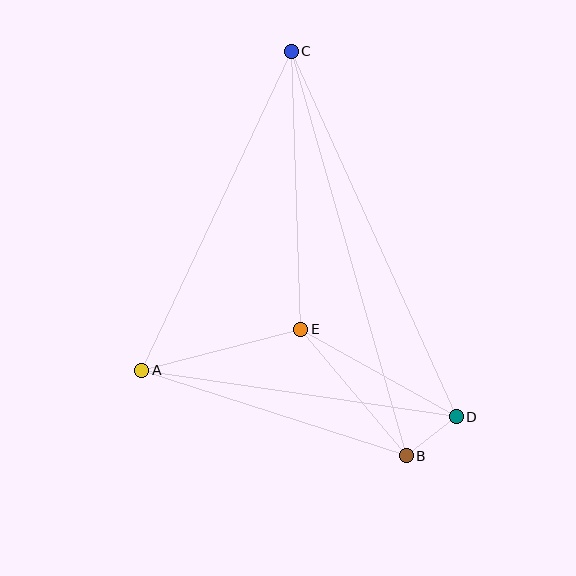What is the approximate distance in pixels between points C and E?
The distance between C and E is approximately 278 pixels.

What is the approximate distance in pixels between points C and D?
The distance between C and D is approximately 401 pixels.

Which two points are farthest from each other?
Points B and C are farthest from each other.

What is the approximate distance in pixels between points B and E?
The distance between B and E is approximately 165 pixels.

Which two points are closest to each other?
Points B and D are closest to each other.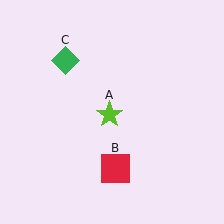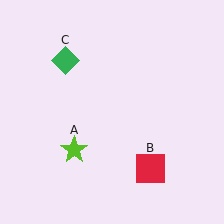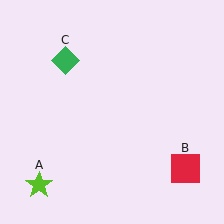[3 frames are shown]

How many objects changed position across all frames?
2 objects changed position: lime star (object A), red square (object B).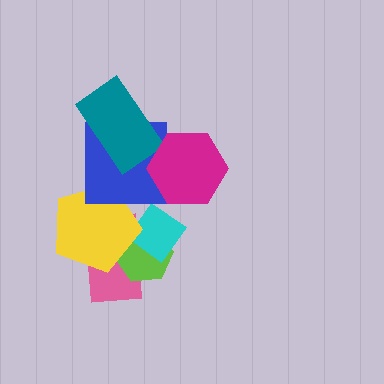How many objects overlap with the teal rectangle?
1 object overlaps with the teal rectangle.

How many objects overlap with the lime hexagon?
3 objects overlap with the lime hexagon.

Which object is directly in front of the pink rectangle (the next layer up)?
The lime hexagon is directly in front of the pink rectangle.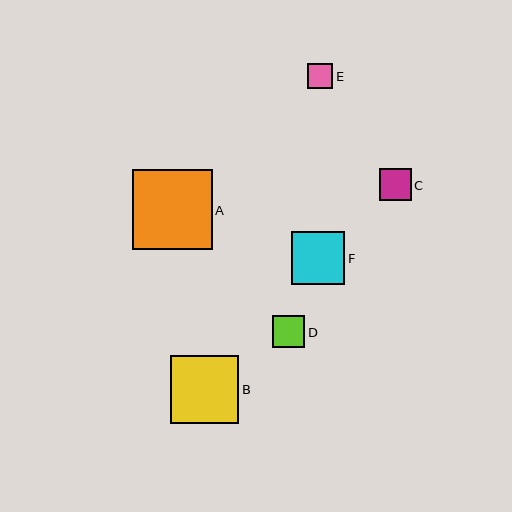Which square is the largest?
Square A is the largest with a size of approximately 80 pixels.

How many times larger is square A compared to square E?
Square A is approximately 3.2 times the size of square E.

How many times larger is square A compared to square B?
Square A is approximately 1.2 times the size of square B.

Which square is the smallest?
Square E is the smallest with a size of approximately 25 pixels.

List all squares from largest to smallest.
From largest to smallest: A, B, F, D, C, E.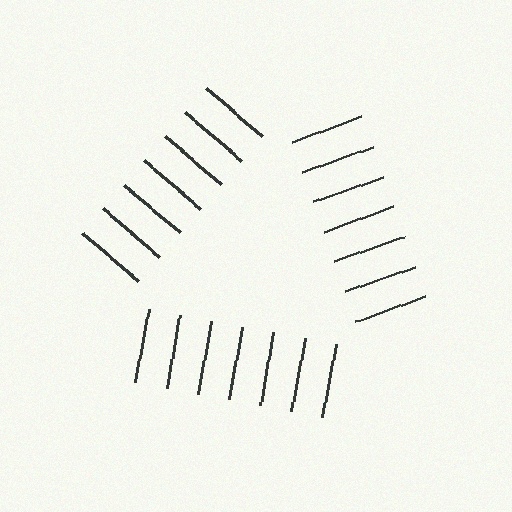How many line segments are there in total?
21 — 7 along each of the 3 edges.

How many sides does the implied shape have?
3 sides — the line-ends trace a triangle.